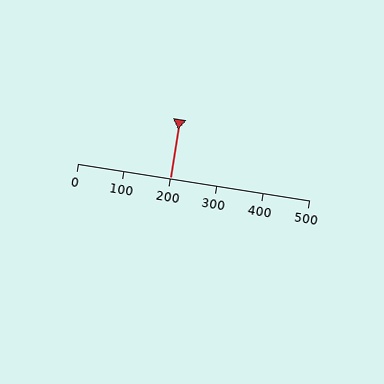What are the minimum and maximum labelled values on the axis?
The axis runs from 0 to 500.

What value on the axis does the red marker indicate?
The marker indicates approximately 200.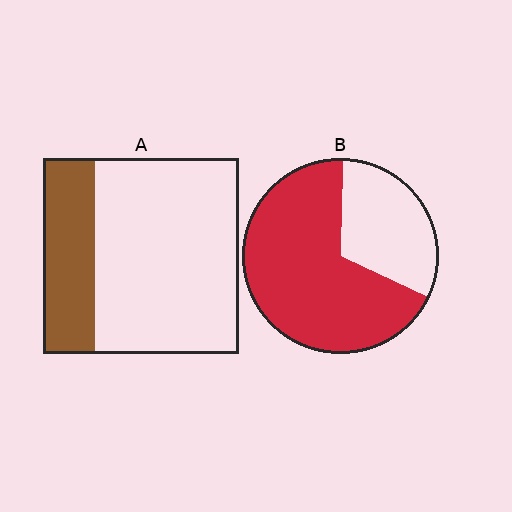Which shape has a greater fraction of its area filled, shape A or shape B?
Shape B.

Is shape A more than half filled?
No.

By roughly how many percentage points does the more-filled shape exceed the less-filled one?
By roughly 40 percentage points (B over A).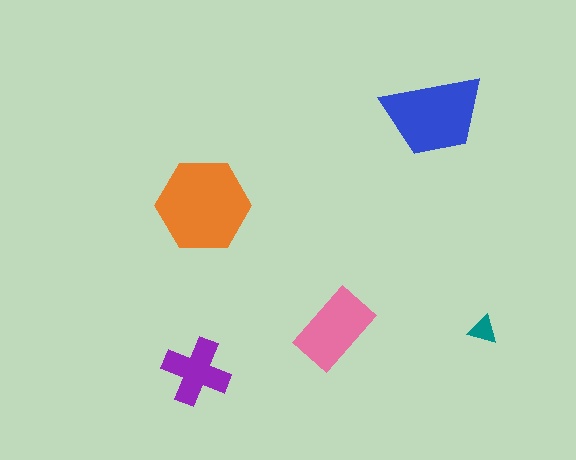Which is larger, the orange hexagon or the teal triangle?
The orange hexagon.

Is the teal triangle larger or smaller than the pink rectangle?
Smaller.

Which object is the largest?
The orange hexagon.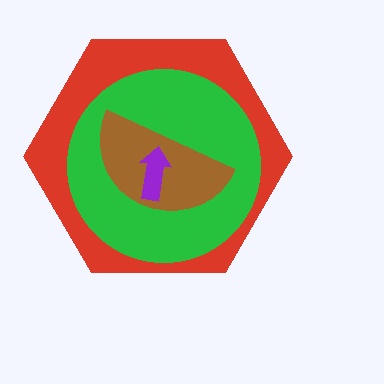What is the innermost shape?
The purple arrow.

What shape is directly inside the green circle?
The brown semicircle.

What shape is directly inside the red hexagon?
The green circle.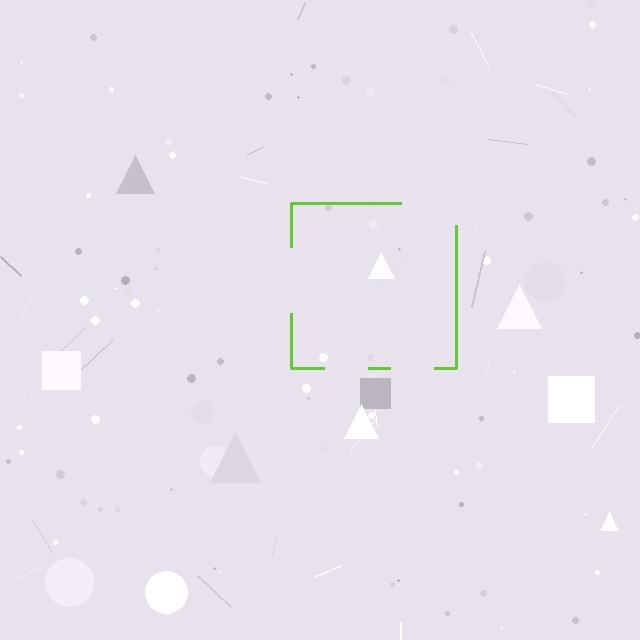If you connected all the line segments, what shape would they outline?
They would outline a square.